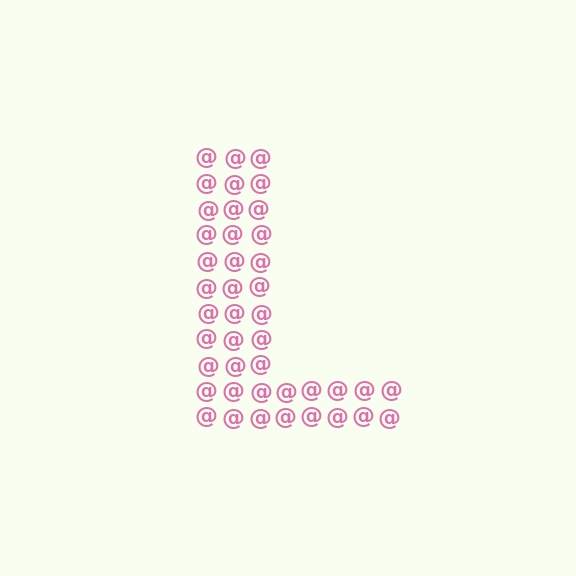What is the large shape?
The large shape is the letter L.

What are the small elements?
The small elements are at signs.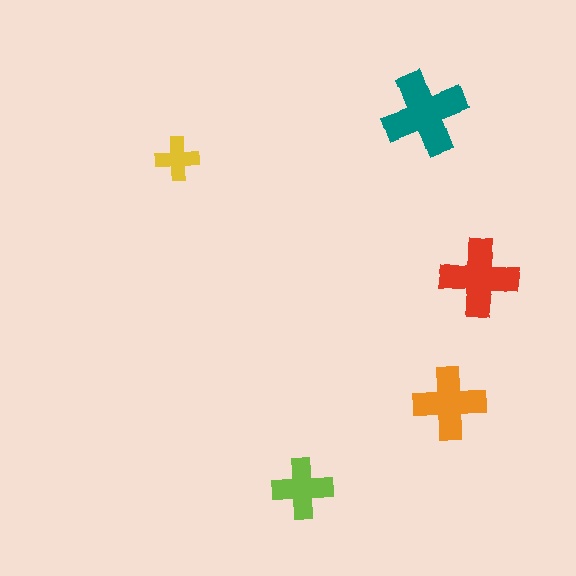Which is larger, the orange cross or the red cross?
The red one.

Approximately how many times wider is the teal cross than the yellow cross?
About 2 times wider.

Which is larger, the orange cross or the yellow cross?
The orange one.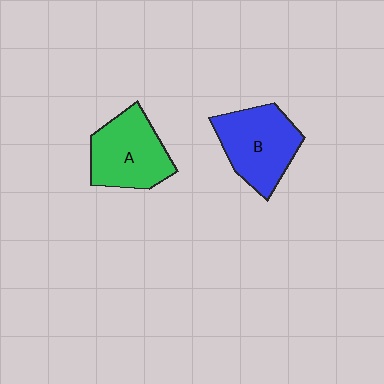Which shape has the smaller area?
Shape A (green).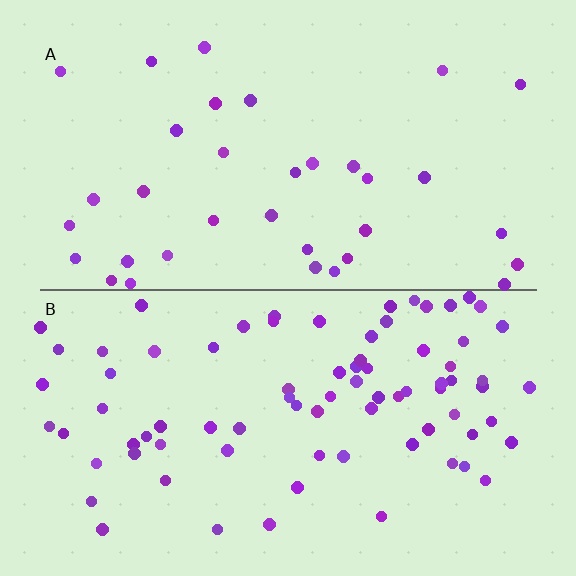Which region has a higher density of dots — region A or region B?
B (the bottom).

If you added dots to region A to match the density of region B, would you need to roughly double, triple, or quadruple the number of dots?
Approximately double.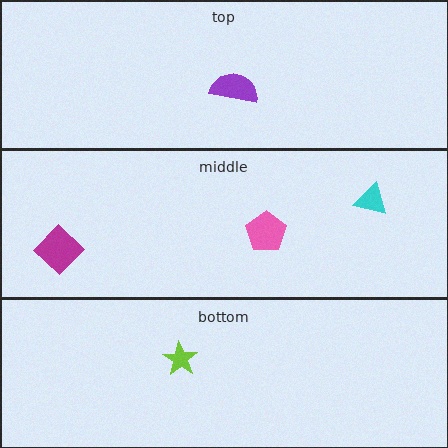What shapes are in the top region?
The purple semicircle.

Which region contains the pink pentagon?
The middle region.